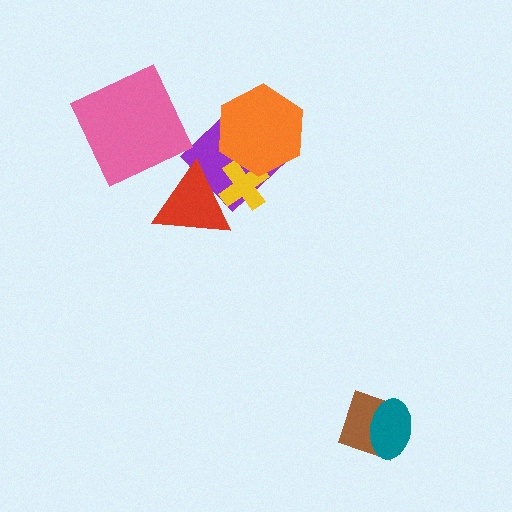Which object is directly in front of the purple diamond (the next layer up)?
The yellow cross is directly in front of the purple diamond.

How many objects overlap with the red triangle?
2 objects overlap with the red triangle.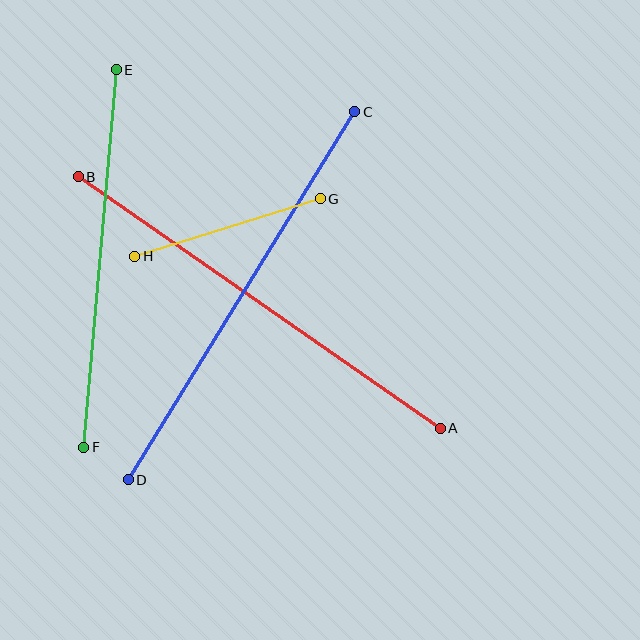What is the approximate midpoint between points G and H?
The midpoint is at approximately (227, 227) pixels.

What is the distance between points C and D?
The distance is approximately 432 pixels.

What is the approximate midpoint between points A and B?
The midpoint is at approximately (259, 302) pixels.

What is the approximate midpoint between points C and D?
The midpoint is at approximately (241, 296) pixels.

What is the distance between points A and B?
The distance is approximately 441 pixels.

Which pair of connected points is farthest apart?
Points A and B are farthest apart.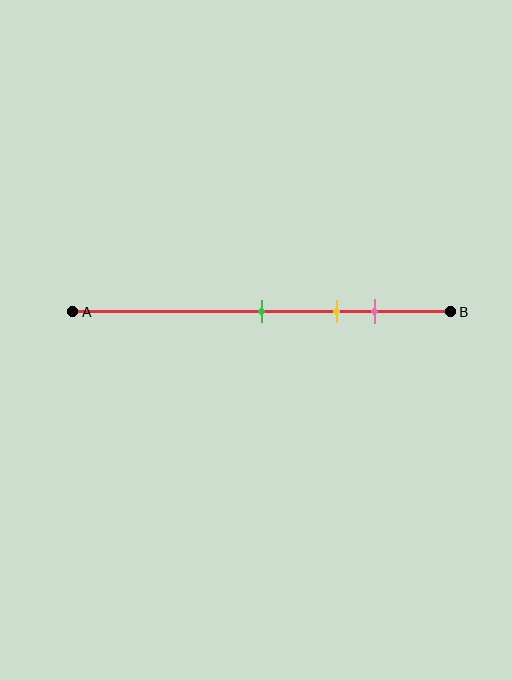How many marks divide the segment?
There are 3 marks dividing the segment.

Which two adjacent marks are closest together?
The yellow and pink marks are the closest adjacent pair.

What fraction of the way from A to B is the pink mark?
The pink mark is approximately 80% (0.8) of the way from A to B.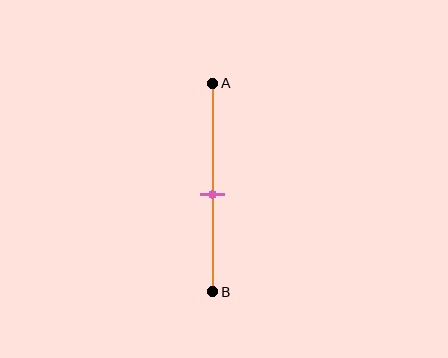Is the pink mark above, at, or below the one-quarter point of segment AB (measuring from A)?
The pink mark is below the one-quarter point of segment AB.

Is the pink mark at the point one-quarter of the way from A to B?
No, the mark is at about 55% from A, not at the 25% one-quarter point.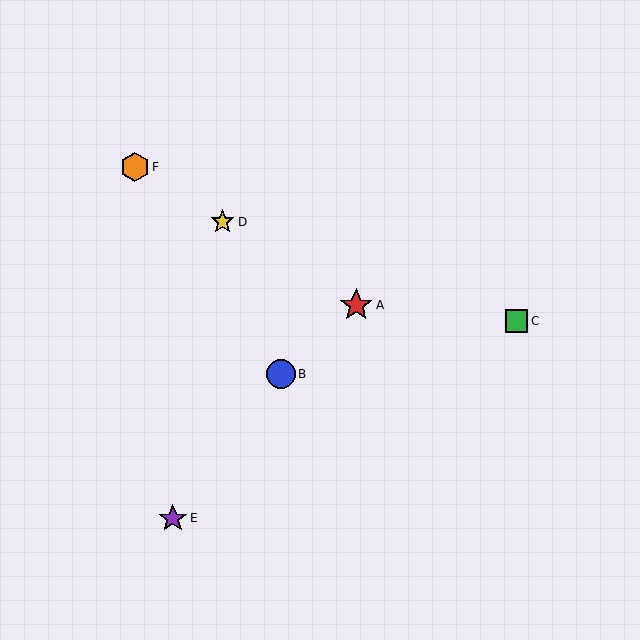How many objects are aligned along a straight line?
3 objects (A, D, F) are aligned along a straight line.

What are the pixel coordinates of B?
Object B is at (281, 374).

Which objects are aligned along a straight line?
Objects A, D, F are aligned along a straight line.